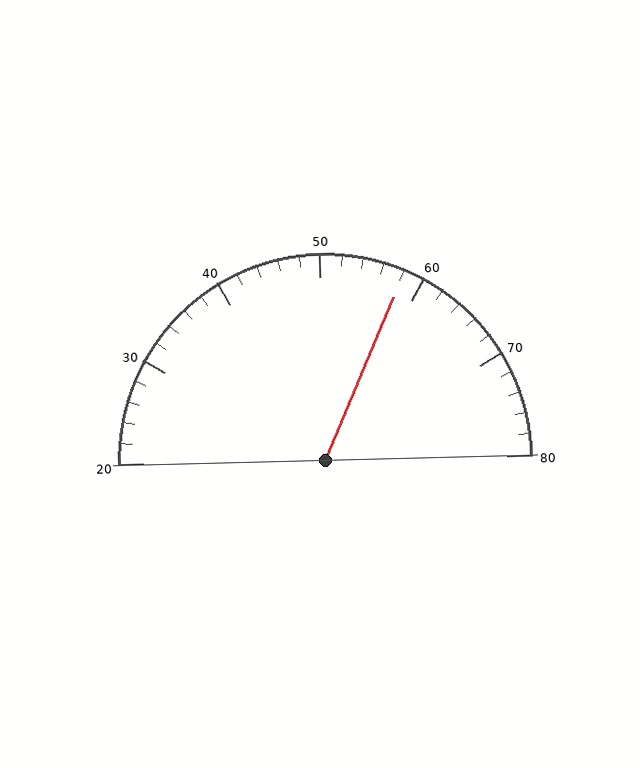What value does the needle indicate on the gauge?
The needle indicates approximately 58.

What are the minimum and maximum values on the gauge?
The gauge ranges from 20 to 80.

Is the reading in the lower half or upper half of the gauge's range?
The reading is in the upper half of the range (20 to 80).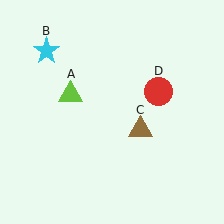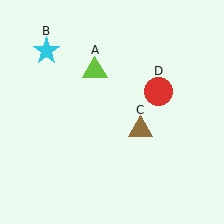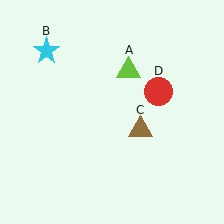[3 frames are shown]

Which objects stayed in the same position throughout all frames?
Cyan star (object B) and brown triangle (object C) and red circle (object D) remained stationary.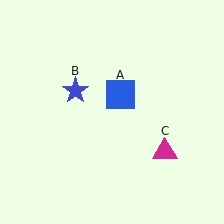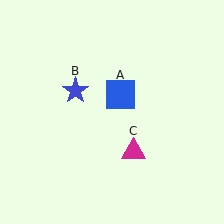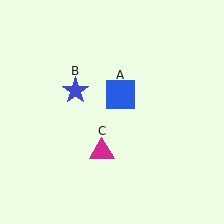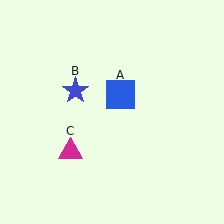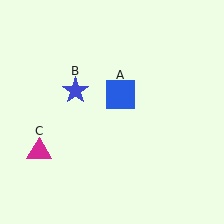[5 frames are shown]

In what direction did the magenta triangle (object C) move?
The magenta triangle (object C) moved left.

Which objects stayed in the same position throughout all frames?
Blue square (object A) and blue star (object B) remained stationary.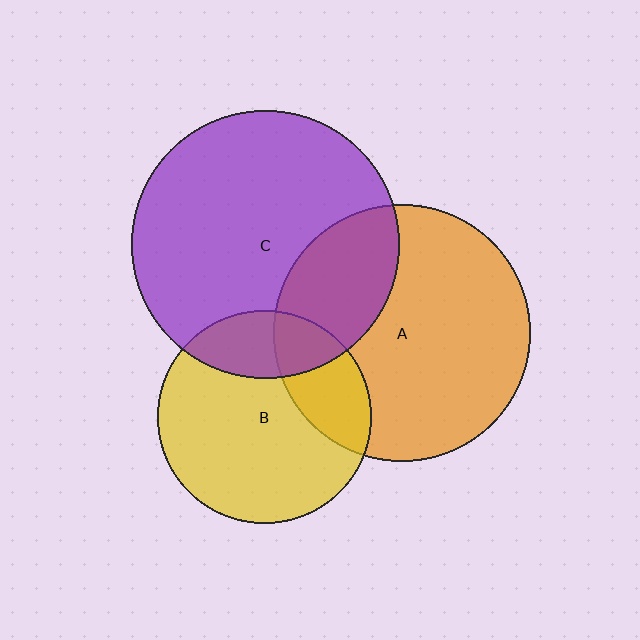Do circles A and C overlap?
Yes.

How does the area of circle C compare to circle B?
Approximately 1.6 times.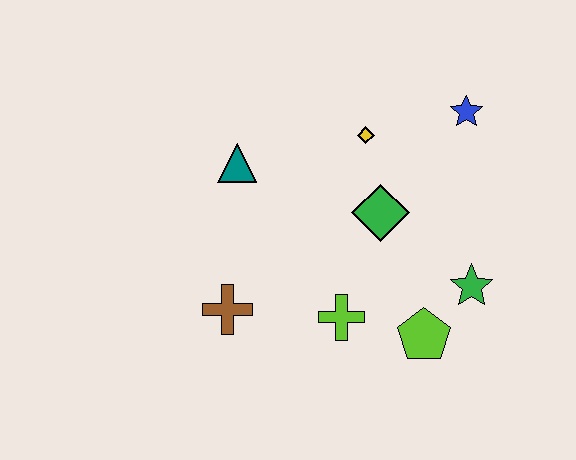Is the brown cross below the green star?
Yes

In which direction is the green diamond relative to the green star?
The green diamond is to the left of the green star.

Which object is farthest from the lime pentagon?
The teal triangle is farthest from the lime pentagon.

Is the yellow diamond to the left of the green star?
Yes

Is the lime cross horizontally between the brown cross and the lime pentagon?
Yes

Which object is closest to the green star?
The lime pentagon is closest to the green star.